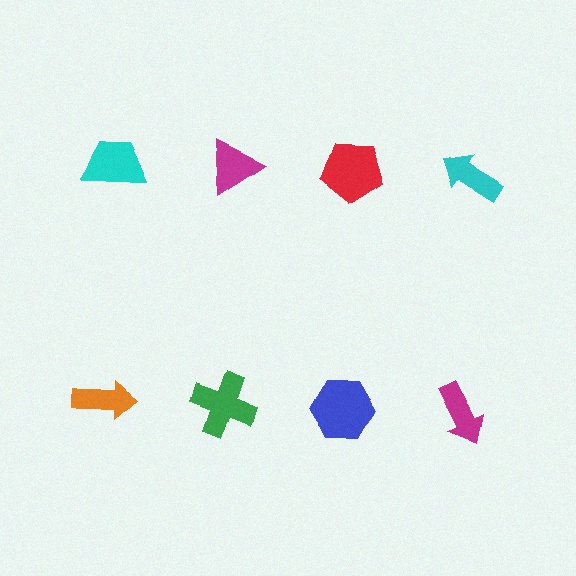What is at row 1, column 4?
A cyan arrow.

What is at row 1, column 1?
A cyan trapezoid.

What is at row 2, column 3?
A blue hexagon.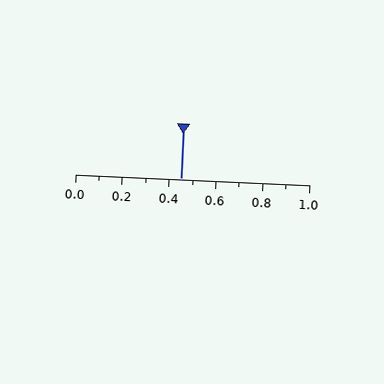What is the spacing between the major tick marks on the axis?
The major ticks are spaced 0.2 apart.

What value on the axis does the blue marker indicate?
The marker indicates approximately 0.45.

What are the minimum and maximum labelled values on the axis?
The axis runs from 0.0 to 1.0.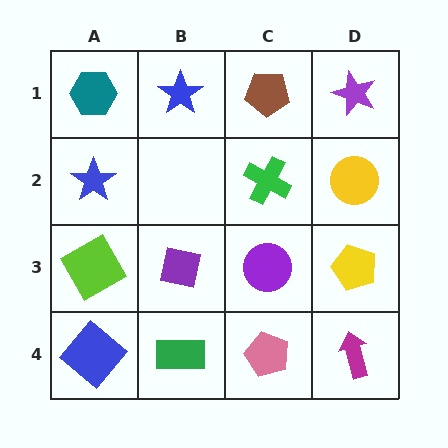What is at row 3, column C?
A purple circle.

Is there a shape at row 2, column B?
No, that cell is empty.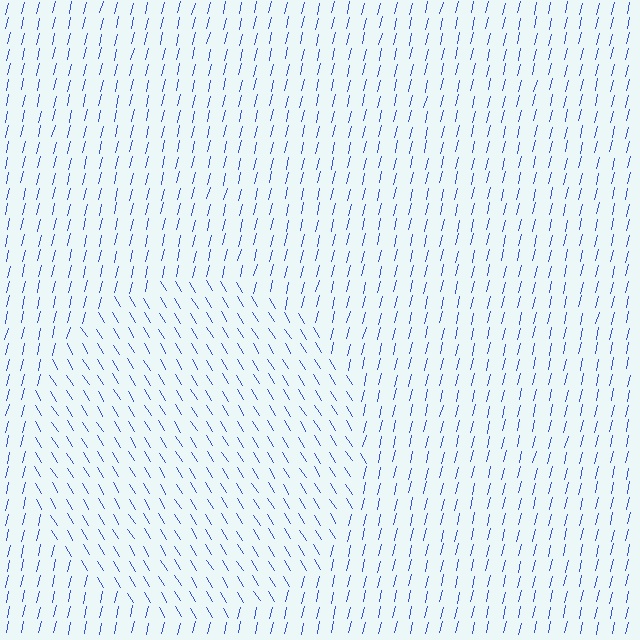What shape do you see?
I see a circle.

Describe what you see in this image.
The image is filled with small blue line segments. A circle region in the image has lines oriented differently from the surrounding lines, creating a visible texture boundary.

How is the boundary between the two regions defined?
The boundary is defined purely by a change in line orientation (approximately 45 degrees difference). All lines are the same color and thickness.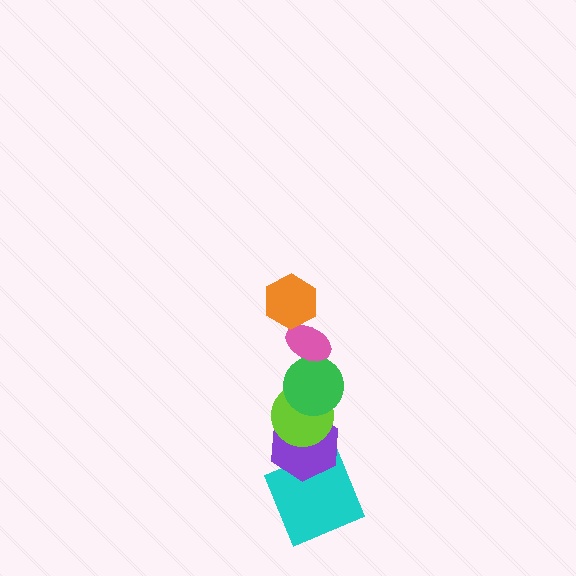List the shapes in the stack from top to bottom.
From top to bottom: the orange hexagon, the pink ellipse, the green circle, the lime circle, the purple hexagon, the cyan square.